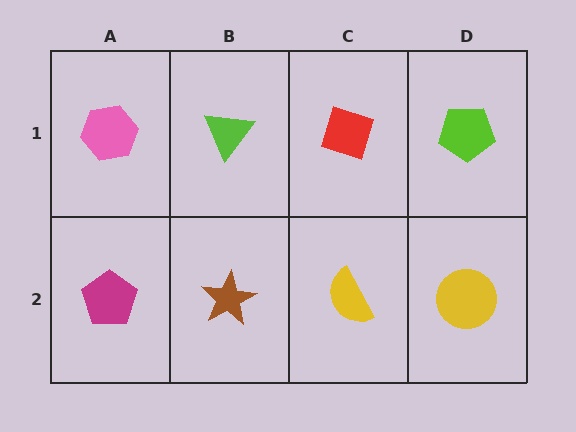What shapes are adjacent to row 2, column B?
A lime triangle (row 1, column B), a magenta pentagon (row 2, column A), a yellow semicircle (row 2, column C).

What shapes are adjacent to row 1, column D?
A yellow circle (row 2, column D), a red diamond (row 1, column C).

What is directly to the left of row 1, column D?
A red diamond.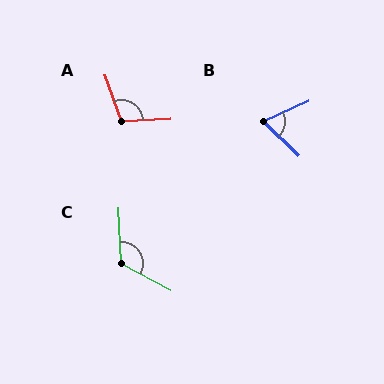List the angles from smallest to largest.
B (68°), A (106°), C (121°).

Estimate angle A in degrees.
Approximately 106 degrees.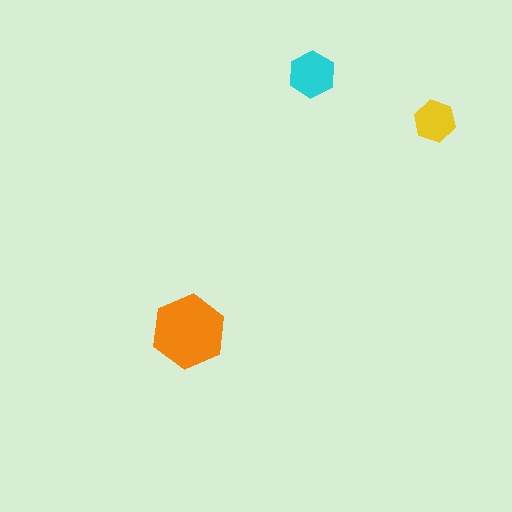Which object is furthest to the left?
The orange hexagon is leftmost.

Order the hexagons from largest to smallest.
the orange one, the cyan one, the yellow one.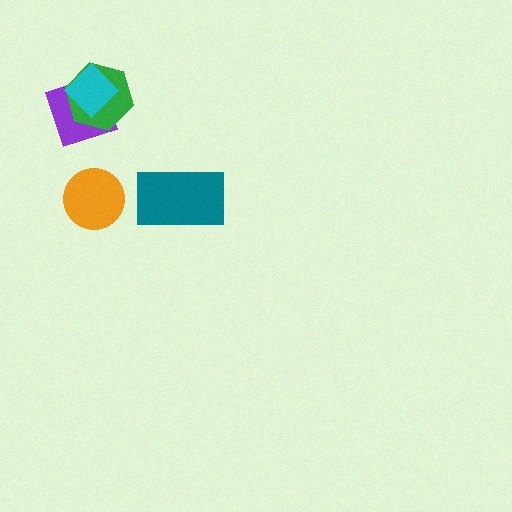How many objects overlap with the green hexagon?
2 objects overlap with the green hexagon.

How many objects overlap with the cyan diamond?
2 objects overlap with the cyan diamond.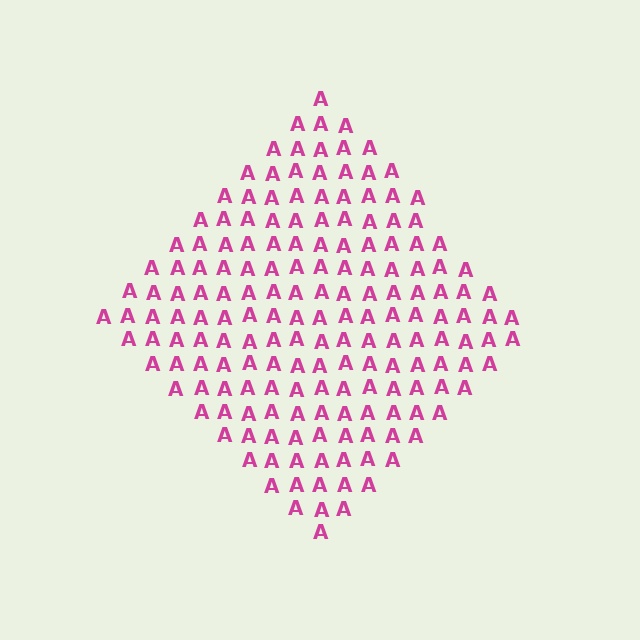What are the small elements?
The small elements are letter A's.